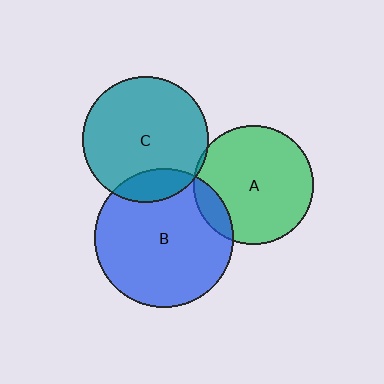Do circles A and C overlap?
Yes.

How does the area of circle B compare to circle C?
Approximately 1.2 times.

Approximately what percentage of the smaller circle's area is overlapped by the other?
Approximately 5%.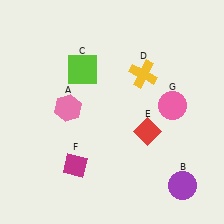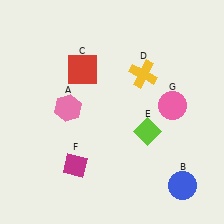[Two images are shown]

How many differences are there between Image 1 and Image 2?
There are 3 differences between the two images.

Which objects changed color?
B changed from purple to blue. C changed from lime to red. E changed from red to lime.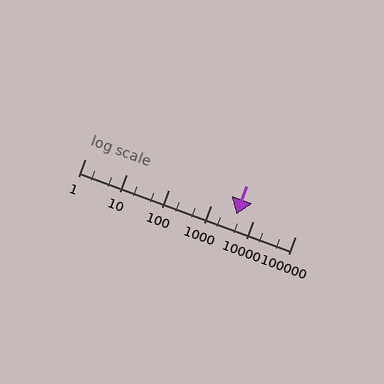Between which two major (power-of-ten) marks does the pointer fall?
The pointer is between 1000 and 10000.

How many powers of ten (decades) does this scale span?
The scale spans 5 decades, from 1 to 100000.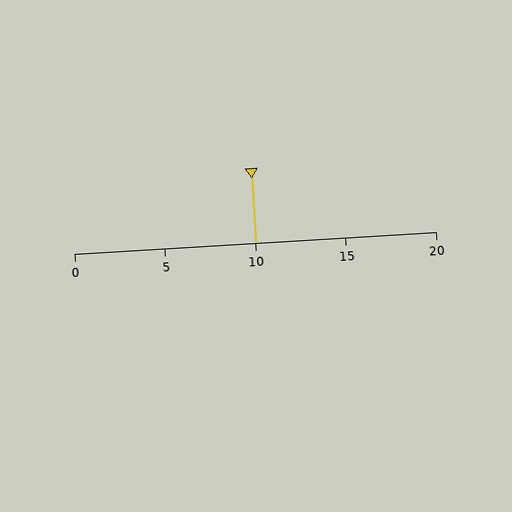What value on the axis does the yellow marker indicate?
The marker indicates approximately 10.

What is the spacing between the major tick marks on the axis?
The major ticks are spaced 5 apart.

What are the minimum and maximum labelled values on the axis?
The axis runs from 0 to 20.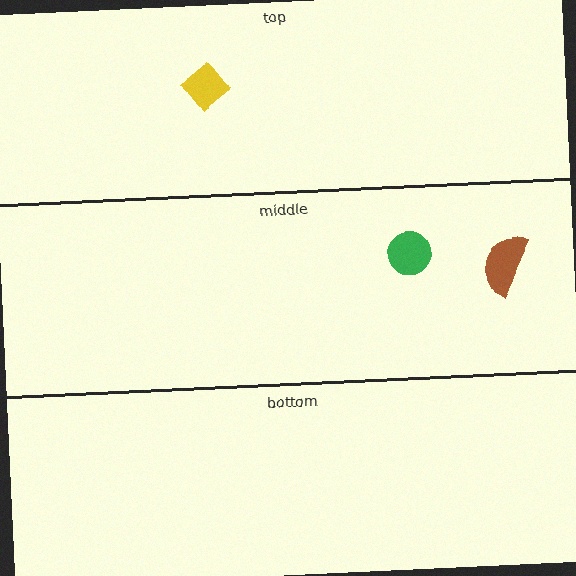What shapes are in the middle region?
The brown semicircle, the green circle.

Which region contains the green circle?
The middle region.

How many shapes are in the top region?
1.